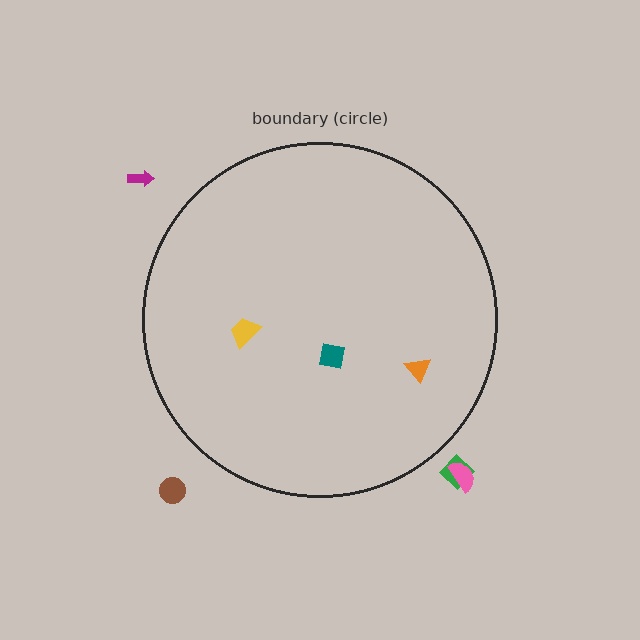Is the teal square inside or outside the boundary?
Inside.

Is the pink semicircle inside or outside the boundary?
Outside.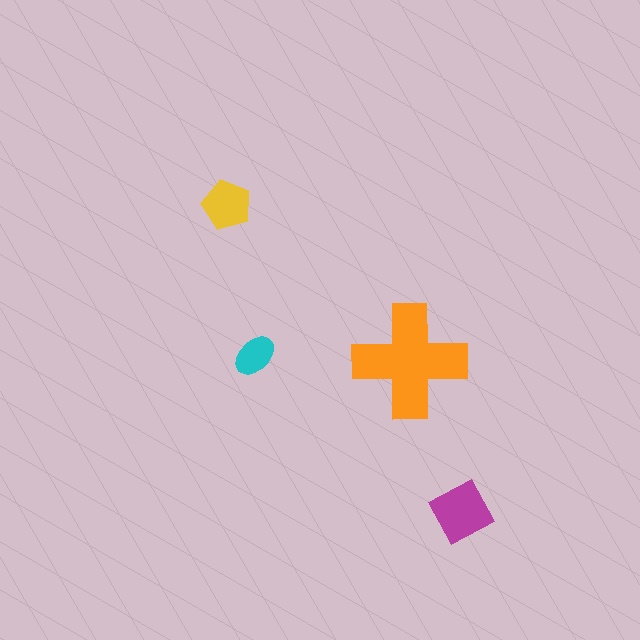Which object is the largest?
The orange cross.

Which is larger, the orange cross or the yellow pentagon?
The orange cross.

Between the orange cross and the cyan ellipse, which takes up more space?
The orange cross.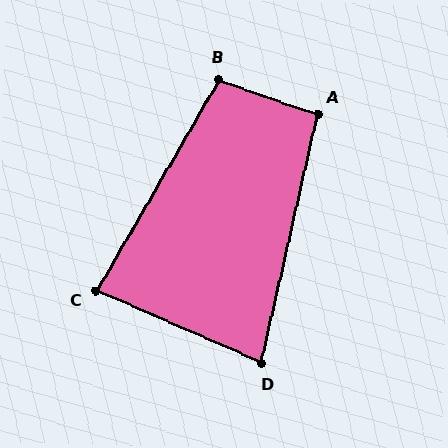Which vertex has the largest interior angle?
B, at approximately 101 degrees.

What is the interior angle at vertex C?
Approximately 84 degrees (acute).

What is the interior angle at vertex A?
Approximately 96 degrees (obtuse).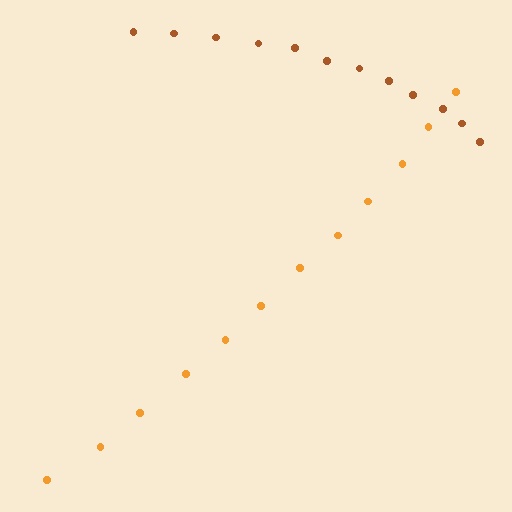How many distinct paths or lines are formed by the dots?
There are 2 distinct paths.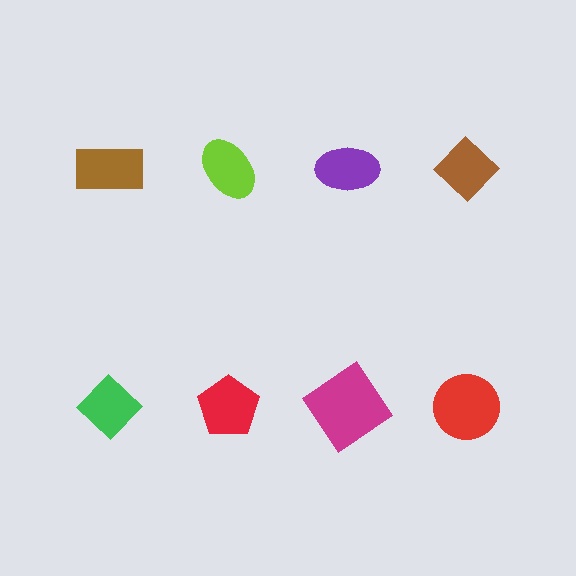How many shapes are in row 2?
4 shapes.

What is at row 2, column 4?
A red circle.